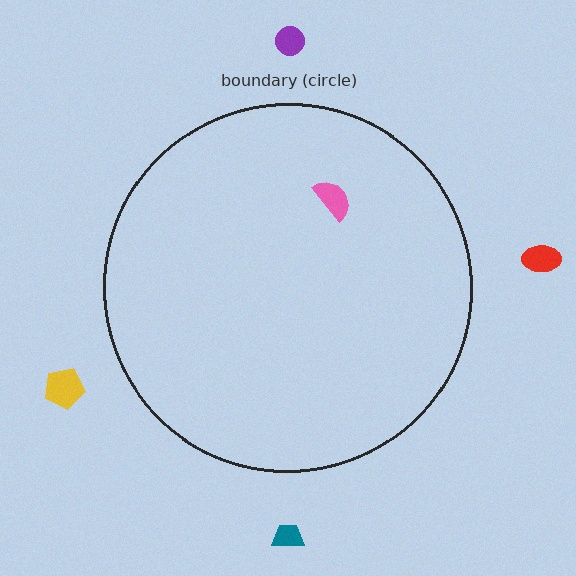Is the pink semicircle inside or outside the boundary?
Inside.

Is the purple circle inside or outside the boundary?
Outside.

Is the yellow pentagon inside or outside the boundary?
Outside.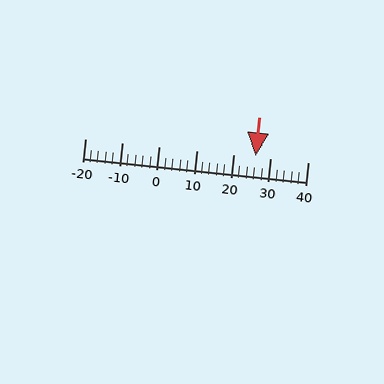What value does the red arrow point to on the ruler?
The red arrow points to approximately 26.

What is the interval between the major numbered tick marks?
The major tick marks are spaced 10 units apart.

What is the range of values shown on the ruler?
The ruler shows values from -20 to 40.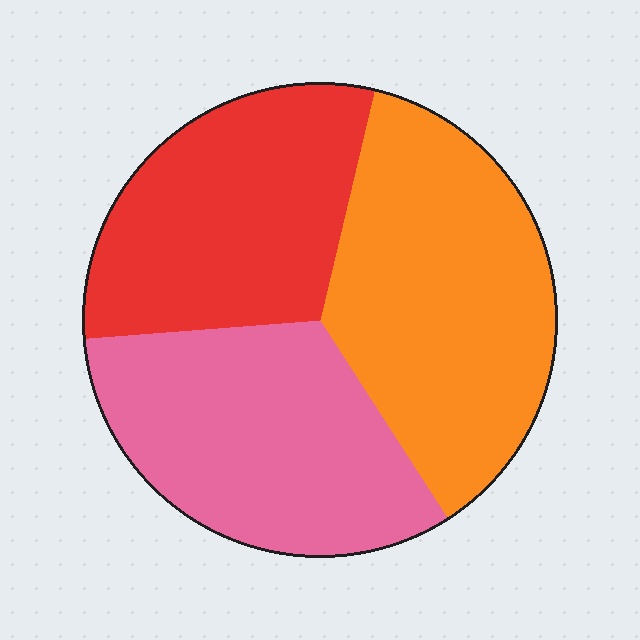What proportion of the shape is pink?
Pink takes up about one third (1/3) of the shape.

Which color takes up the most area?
Orange, at roughly 35%.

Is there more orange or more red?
Orange.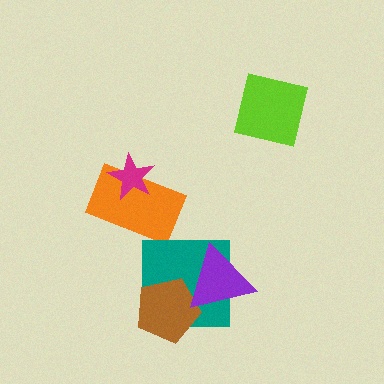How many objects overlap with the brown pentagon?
2 objects overlap with the brown pentagon.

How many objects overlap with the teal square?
2 objects overlap with the teal square.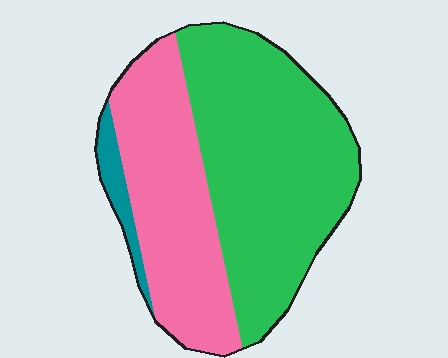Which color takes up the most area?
Green, at roughly 55%.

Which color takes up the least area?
Teal, at roughly 5%.